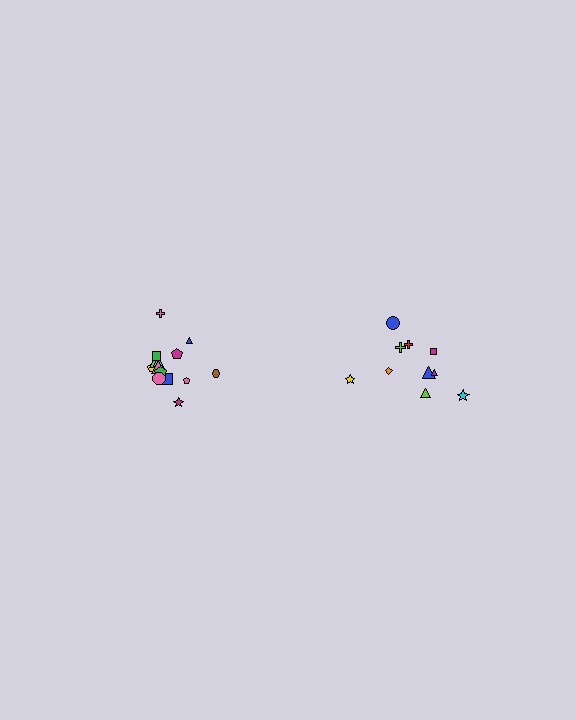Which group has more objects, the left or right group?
The left group.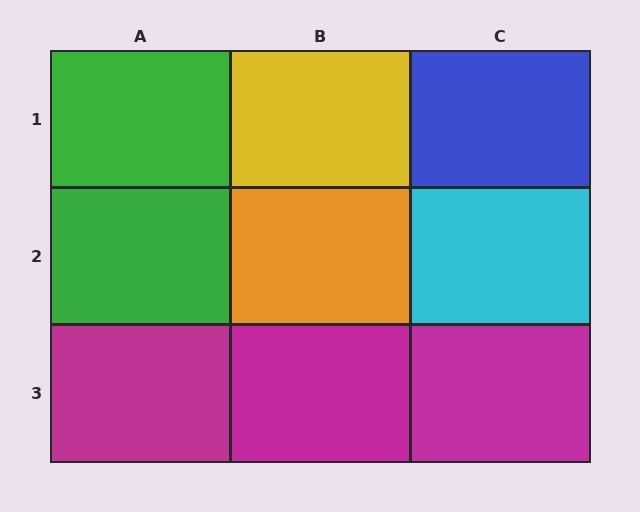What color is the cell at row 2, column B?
Orange.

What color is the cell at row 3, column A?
Magenta.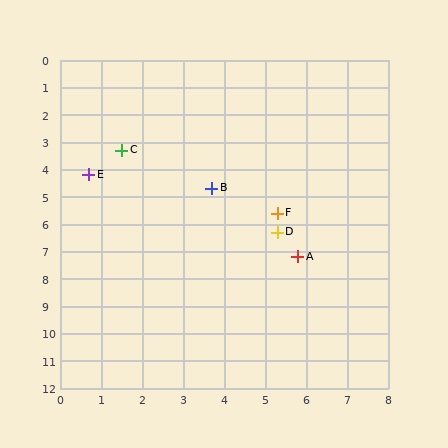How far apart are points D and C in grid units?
Points D and C are about 4.8 grid units apart.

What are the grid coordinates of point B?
Point B is at approximately (3.7, 4.7).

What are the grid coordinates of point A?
Point A is at approximately (5.8, 7.2).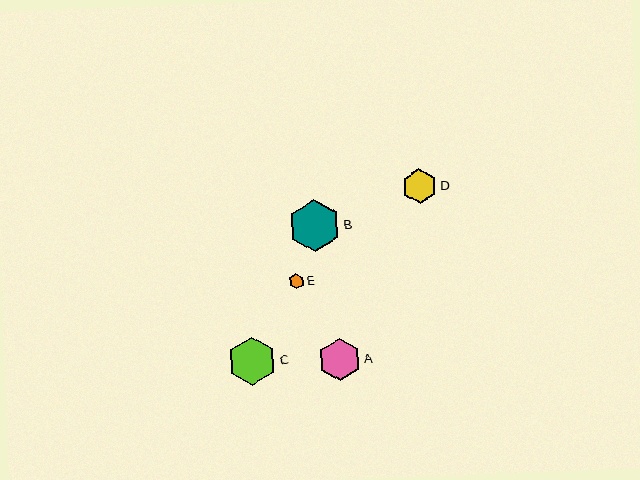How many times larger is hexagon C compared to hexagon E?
Hexagon C is approximately 3.2 times the size of hexagon E.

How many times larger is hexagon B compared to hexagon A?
Hexagon B is approximately 1.2 times the size of hexagon A.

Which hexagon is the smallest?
Hexagon E is the smallest with a size of approximately 15 pixels.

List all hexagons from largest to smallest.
From largest to smallest: B, C, A, D, E.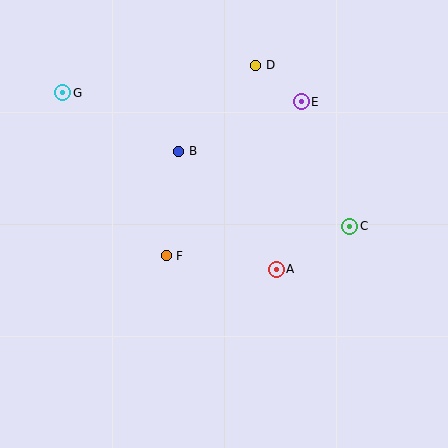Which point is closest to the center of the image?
Point F at (166, 256) is closest to the center.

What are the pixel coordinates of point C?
Point C is at (350, 226).